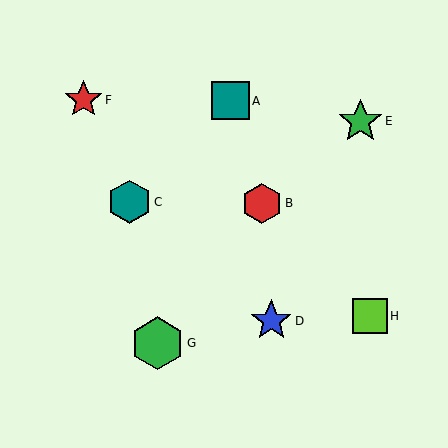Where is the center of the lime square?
The center of the lime square is at (370, 316).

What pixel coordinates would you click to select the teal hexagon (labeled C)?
Click at (130, 202) to select the teal hexagon C.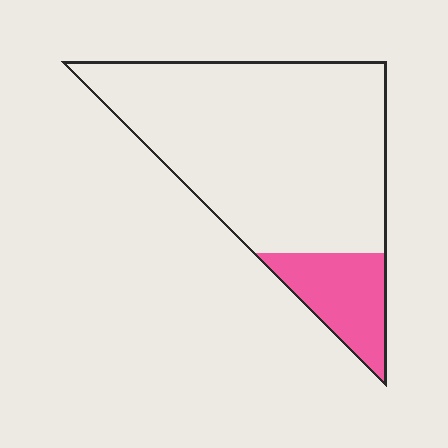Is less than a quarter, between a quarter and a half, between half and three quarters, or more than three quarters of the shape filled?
Less than a quarter.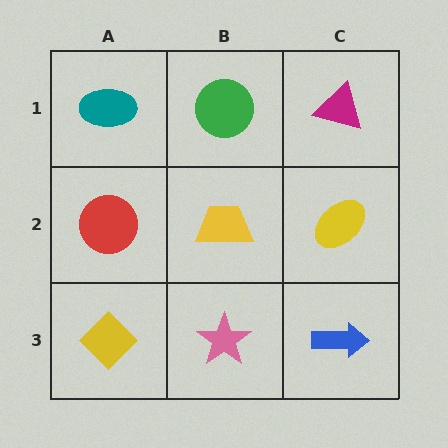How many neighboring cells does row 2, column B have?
4.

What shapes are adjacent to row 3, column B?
A yellow trapezoid (row 2, column B), a yellow diamond (row 3, column A), a blue arrow (row 3, column C).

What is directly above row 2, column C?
A magenta triangle.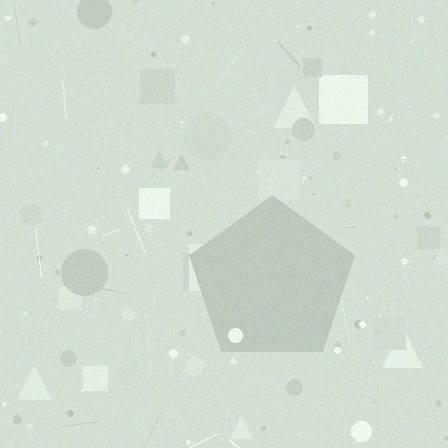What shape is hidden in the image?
A pentagon is hidden in the image.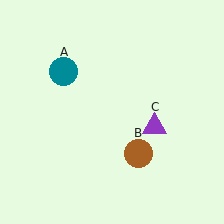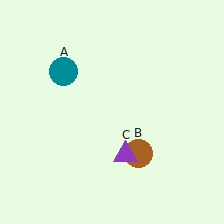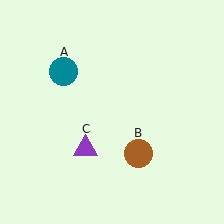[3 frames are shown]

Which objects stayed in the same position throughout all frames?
Teal circle (object A) and brown circle (object B) remained stationary.